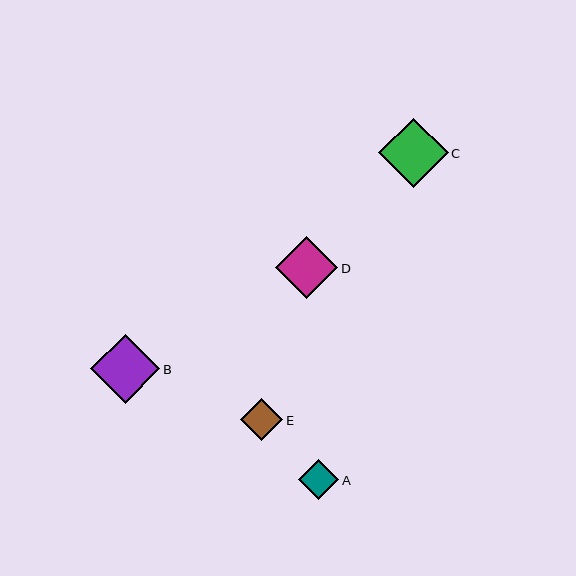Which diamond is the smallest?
Diamond A is the smallest with a size of approximately 40 pixels.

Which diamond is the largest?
Diamond C is the largest with a size of approximately 70 pixels.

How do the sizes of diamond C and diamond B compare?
Diamond C and diamond B are approximately the same size.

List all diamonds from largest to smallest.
From largest to smallest: C, B, D, E, A.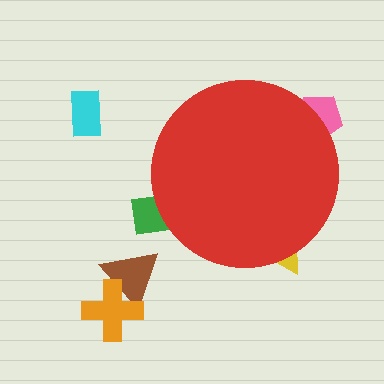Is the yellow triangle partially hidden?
Yes, the yellow triangle is partially hidden behind the red circle.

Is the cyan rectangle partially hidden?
No, the cyan rectangle is fully visible.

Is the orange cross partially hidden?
No, the orange cross is fully visible.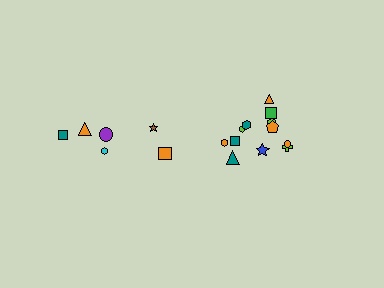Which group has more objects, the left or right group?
The right group.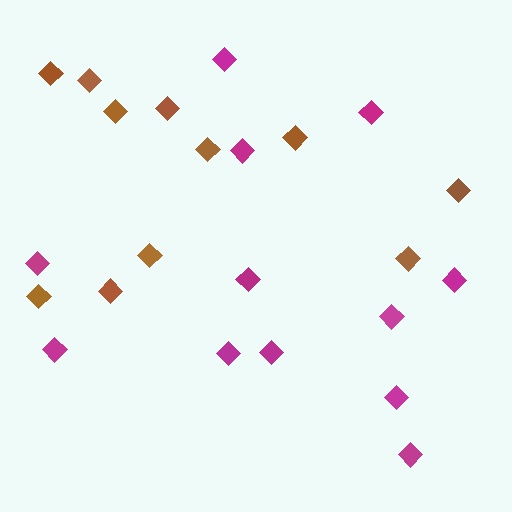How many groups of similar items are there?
There are 2 groups: one group of magenta diamonds (12) and one group of brown diamonds (11).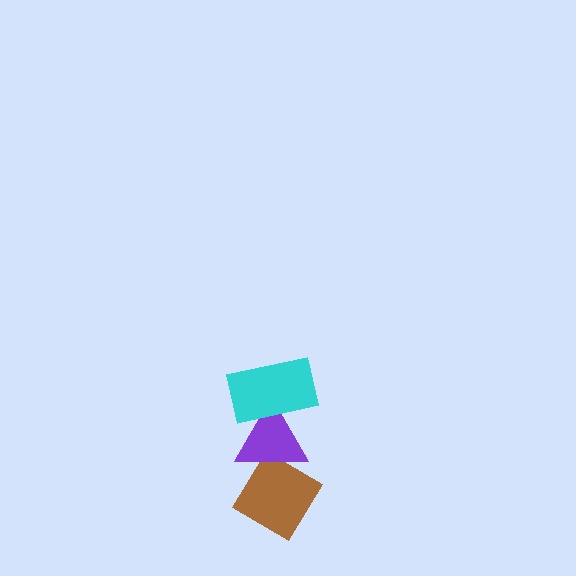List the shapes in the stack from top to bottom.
From top to bottom: the cyan rectangle, the purple triangle, the brown diamond.